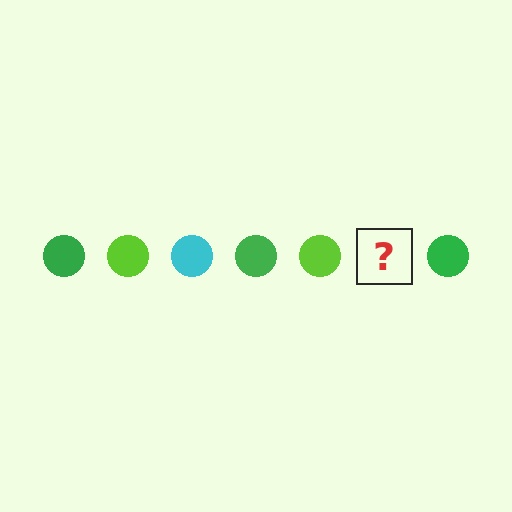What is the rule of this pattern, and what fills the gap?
The rule is that the pattern cycles through green, lime, cyan circles. The gap should be filled with a cyan circle.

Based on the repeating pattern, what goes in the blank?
The blank should be a cyan circle.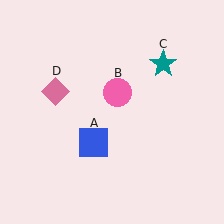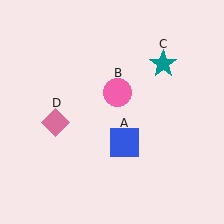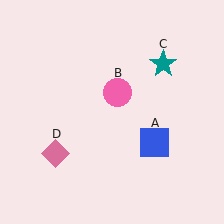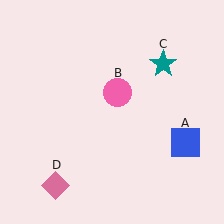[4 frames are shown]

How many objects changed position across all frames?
2 objects changed position: blue square (object A), pink diamond (object D).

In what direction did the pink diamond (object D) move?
The pink diamond (object D) moved down.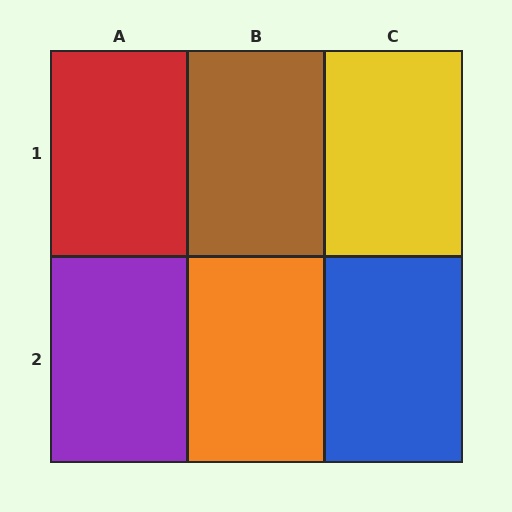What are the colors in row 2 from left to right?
Purple, orange, blue.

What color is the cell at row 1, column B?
Brown.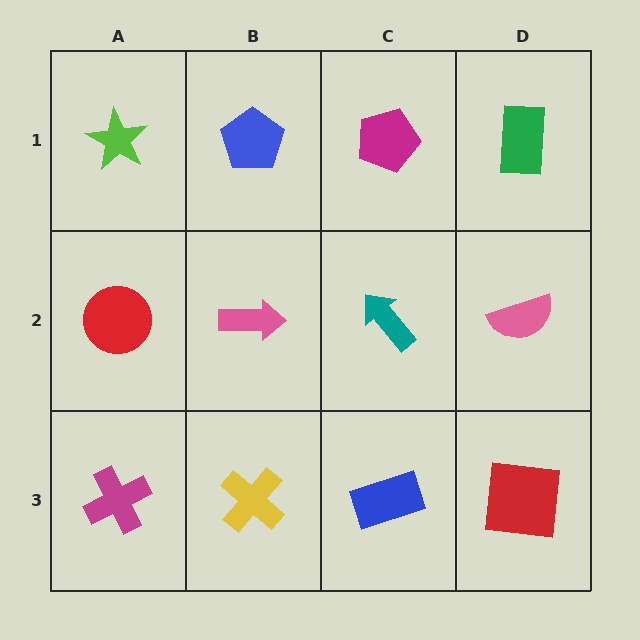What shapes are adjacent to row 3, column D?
A pink semicircle (row 2, column D), a blue rectangle (row 3, column C).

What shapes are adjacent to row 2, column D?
A green rectangle (row 1, column D), a red square (row 3, column D), a teal arrow (row 2, column C).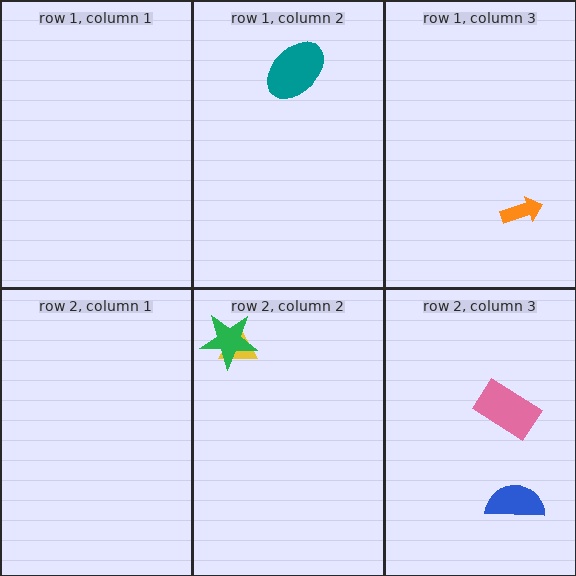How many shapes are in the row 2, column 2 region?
2.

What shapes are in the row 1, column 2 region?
The teal ellipse.